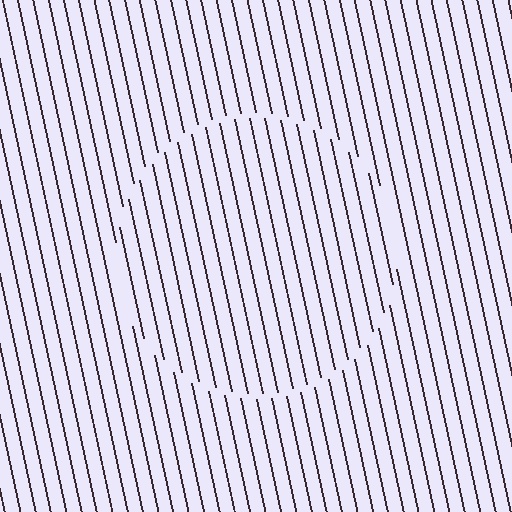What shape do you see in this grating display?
An illusory circle. The interior of the shape contains the same grating, shifted by half a period — the contour is defined by the phase discontinuity where line-ends from the inner and outer gratings abut.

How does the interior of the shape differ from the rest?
The interior of the shape contains the same grating, shifted by half a period — the contour is defined by the phase discontinuity where line-ends from the inner and outer gratings abut.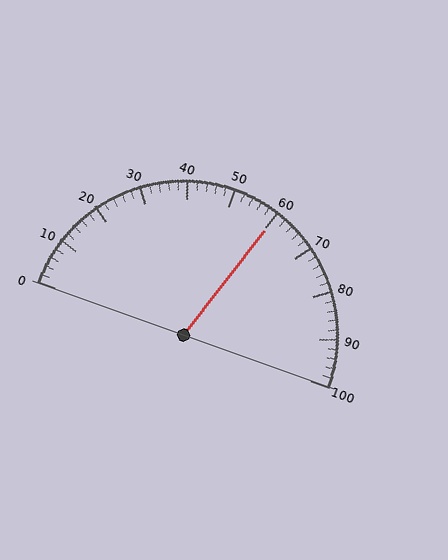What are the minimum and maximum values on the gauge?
The gauge ranges from 0 to 100.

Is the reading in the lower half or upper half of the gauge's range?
The reading is in the upper half of the range (0 to 100).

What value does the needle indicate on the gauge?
The needle indicates approximately 60.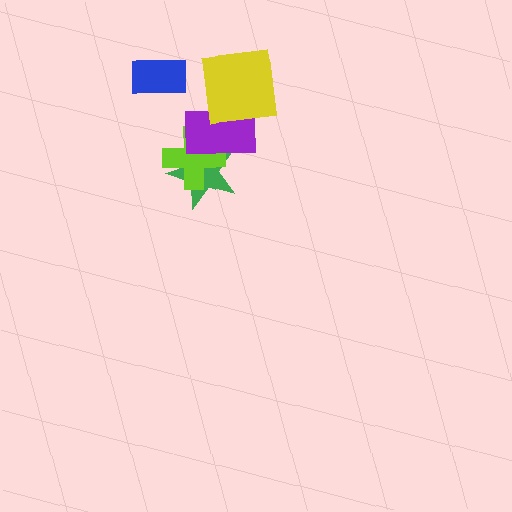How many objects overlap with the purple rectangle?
3 objects overlap with the purple rectangle.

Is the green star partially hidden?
Yes, it is partially covered by another shape.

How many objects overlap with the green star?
2 objects overlap with the green star.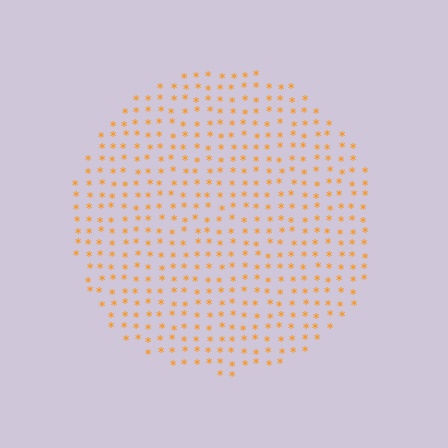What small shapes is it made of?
It is made of small asterisks.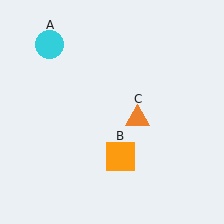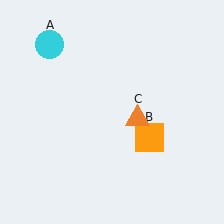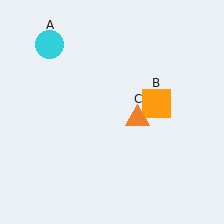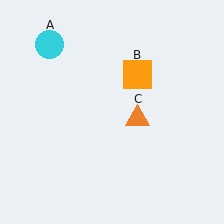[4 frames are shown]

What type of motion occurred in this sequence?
The orange square (object B) rotated counterclockwise around the center of the scene.